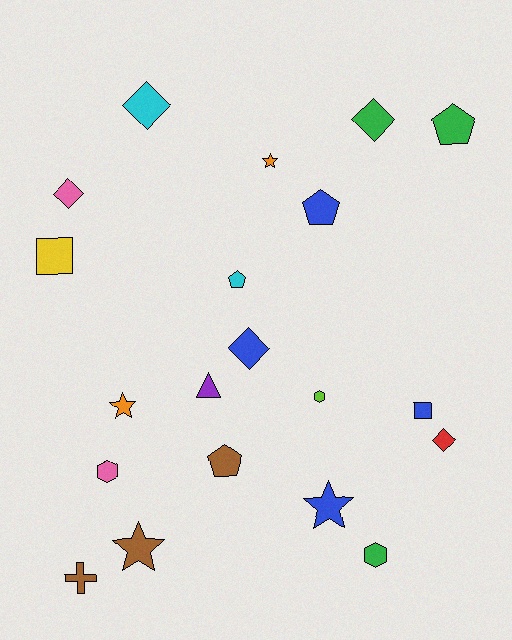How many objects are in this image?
There are 20 objects.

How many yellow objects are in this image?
There is 1 yellow object.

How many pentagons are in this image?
There are 4 pentagons.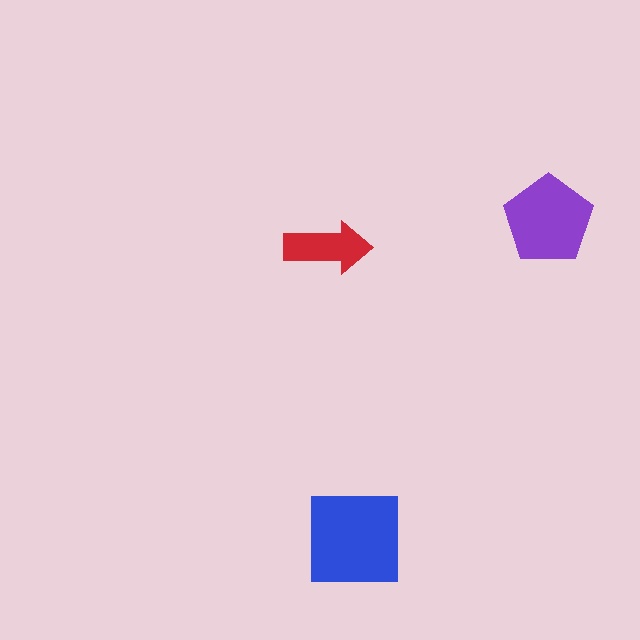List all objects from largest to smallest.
The blue square, the purple pentagon, the red arrow.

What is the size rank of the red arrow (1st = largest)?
3rd.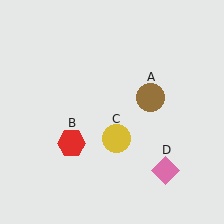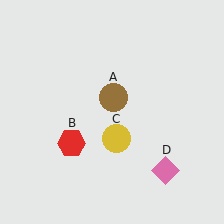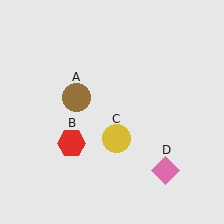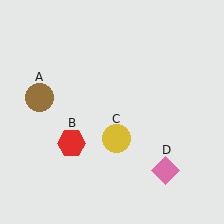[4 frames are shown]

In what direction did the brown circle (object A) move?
The brown circle (object A) moved left.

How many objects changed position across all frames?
1 object changed position: brown circle (object A).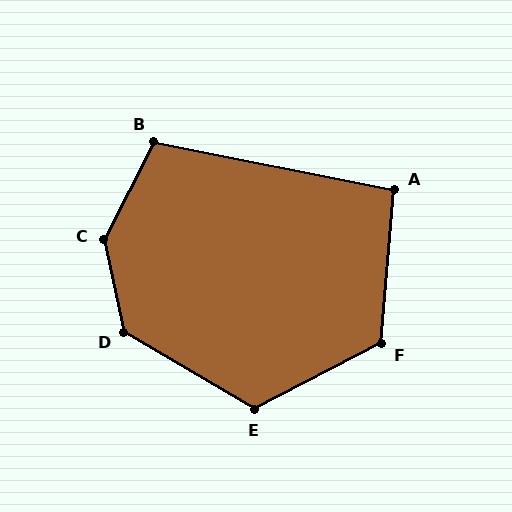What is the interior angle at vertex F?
Approximately 122 degrees (obtuse).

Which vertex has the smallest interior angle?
A, at approximately 97 degrees.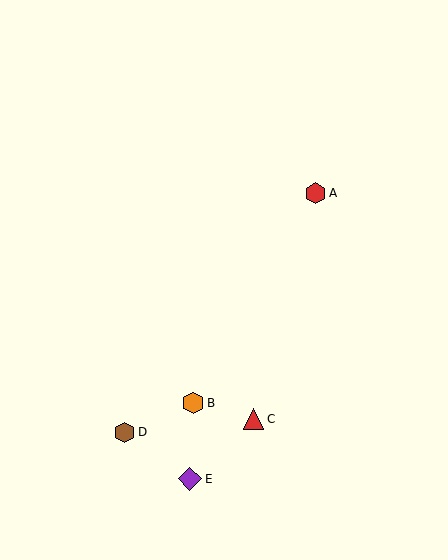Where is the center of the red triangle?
The center of the red triangle is at (254, 419).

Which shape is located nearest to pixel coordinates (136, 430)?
The brown hexagon (labeled D) at (125, 432) is nearest to that location.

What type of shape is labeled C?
Shape C is a red triangle.